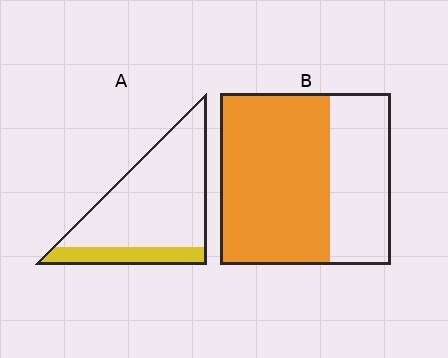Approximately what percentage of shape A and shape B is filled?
A is approximately 20% and B is approximately 65%.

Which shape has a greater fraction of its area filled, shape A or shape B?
Shape B.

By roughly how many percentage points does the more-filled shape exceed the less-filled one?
By roughly 45 percentage points (B over A).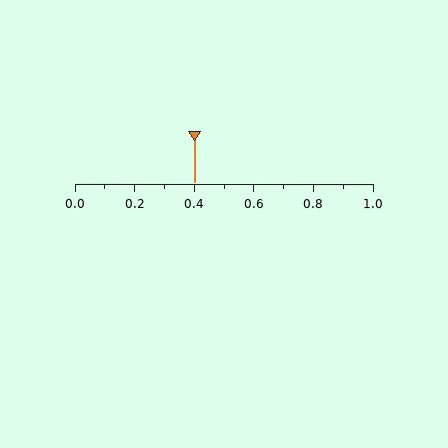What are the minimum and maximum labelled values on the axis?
The axis runs from 0.0 to 1.0.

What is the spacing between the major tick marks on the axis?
The major ticks are spaced 0.2 apart.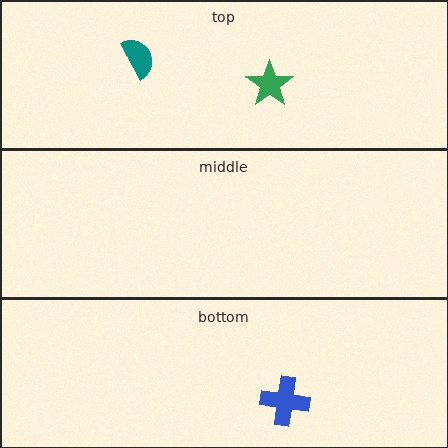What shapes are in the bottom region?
The blue cross.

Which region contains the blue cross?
The bottom region.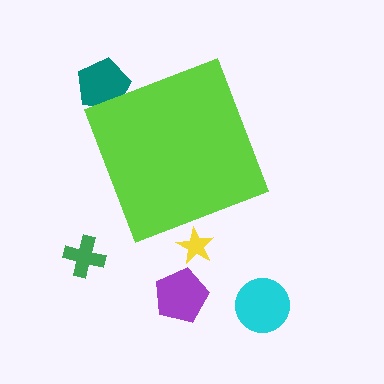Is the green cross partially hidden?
No, the green cross is fully visible.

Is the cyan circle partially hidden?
No, the cyan circle is fully visible.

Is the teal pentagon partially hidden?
Yes, the teal pentagon is partially hidden behind the lime diamond.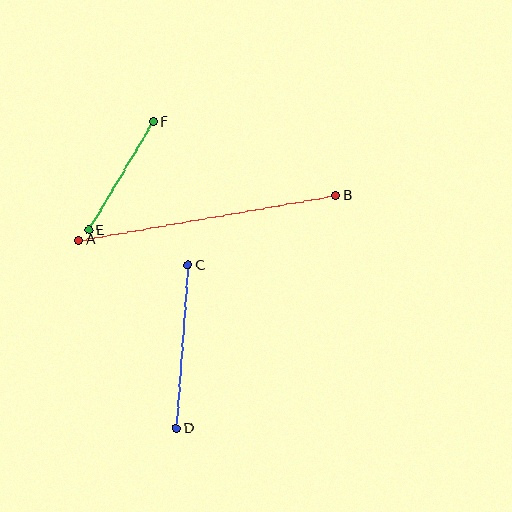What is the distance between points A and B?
The distance is approximately 261 pixels.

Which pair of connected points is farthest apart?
Points A and B are farthest apart.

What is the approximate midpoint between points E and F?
The midpoint is at approximately (121, 176) pixels.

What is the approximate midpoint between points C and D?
The midpoint is at approximately (182, 347) pixels.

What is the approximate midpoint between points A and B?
The midpoint is at approximately (207, 218) pixels.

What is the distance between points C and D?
The distance is approximately 164 pixels.